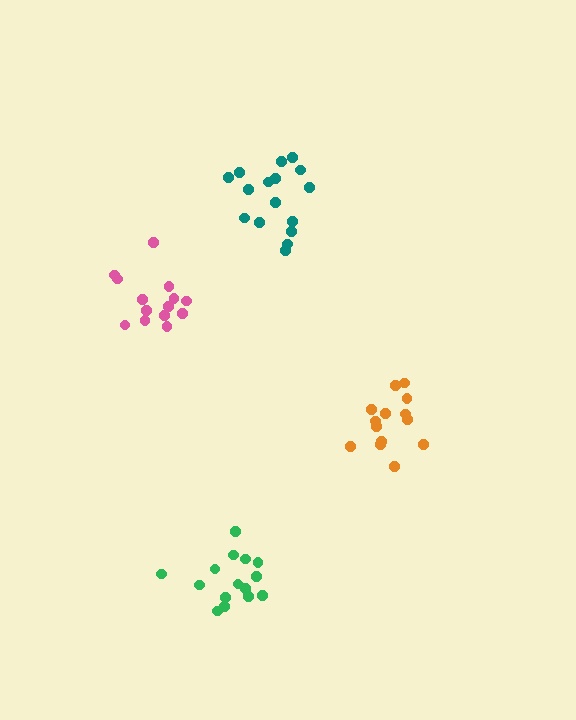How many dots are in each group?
Group 1: 14 dots, Group 2: 15 dots, Group 3: 16 dots, Group 4: 14 dots (59 total).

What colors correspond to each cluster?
The clusters are colored: pink, green, teal, orange.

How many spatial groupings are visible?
There are 4 spatial groupings.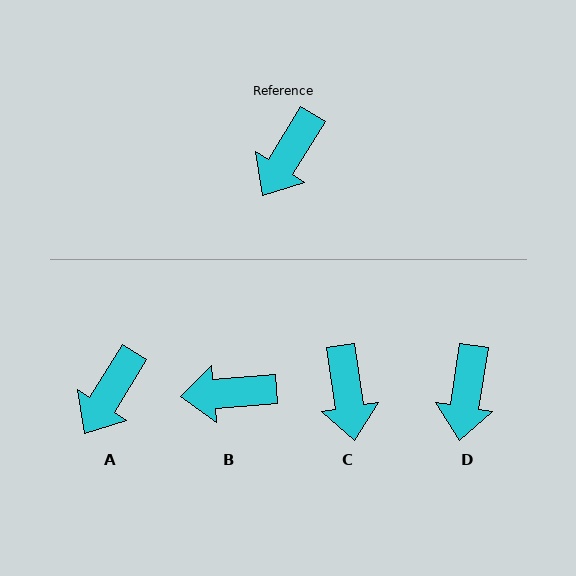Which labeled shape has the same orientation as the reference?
A.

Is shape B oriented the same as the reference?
No, it is off by about 54 degrees.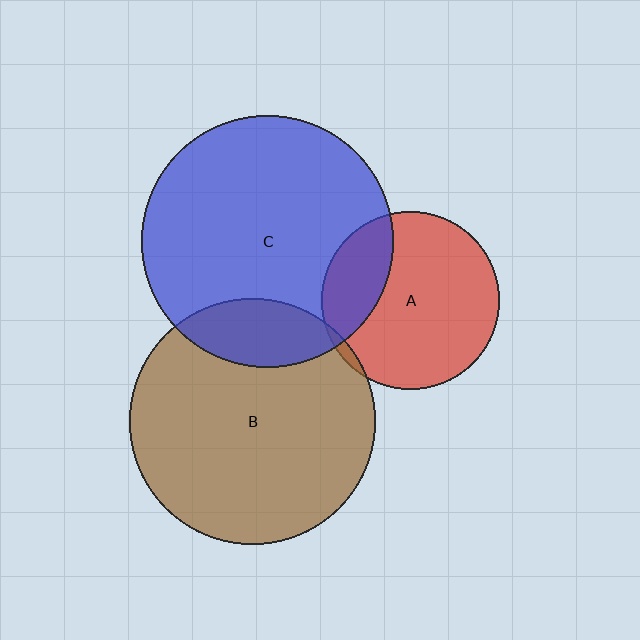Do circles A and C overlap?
Yes.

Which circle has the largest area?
Circle C (blue).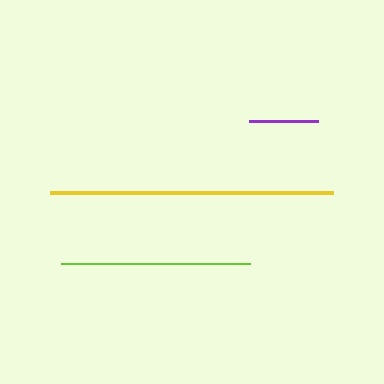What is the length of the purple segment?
The purple segment is approximately 70 pixels long.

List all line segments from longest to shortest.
From longest to shortest: yellow, lime, purple.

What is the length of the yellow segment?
The yellow segment is approximately 283 pixels long.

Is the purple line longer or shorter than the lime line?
The lime line is longer than the purple line.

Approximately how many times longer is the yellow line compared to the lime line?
The yellow line is approximately 1.5 times the length of the lime line.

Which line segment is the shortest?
The purple line is the shortest at approximately 70 pixels.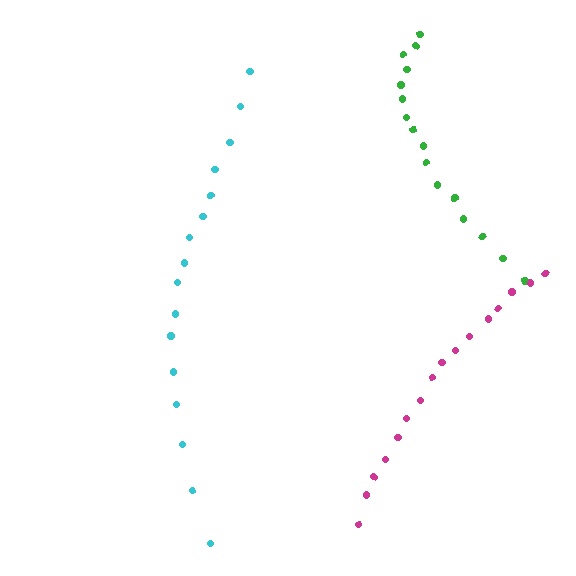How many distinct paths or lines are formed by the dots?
There are 3 distinct paths.